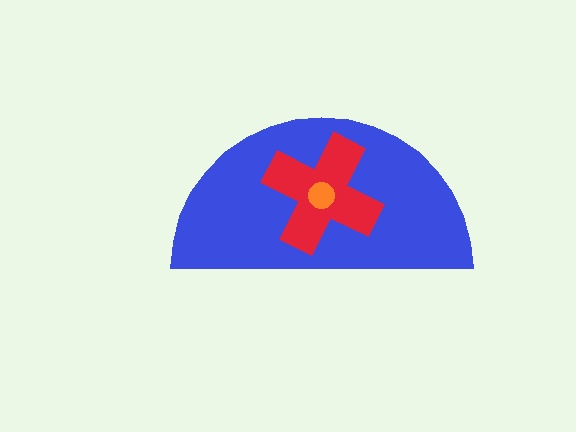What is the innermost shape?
The orange circle.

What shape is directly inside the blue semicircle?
The red cross.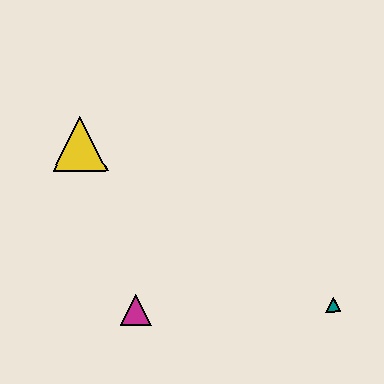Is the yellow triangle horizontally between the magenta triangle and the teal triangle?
No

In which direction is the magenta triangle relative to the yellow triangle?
The magenta triangle is below the yellow triangle.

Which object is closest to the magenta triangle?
The yellow triangle is closest to the magenta triangle.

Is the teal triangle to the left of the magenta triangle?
No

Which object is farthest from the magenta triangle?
The teal triangle is farthest from the magenta triangle.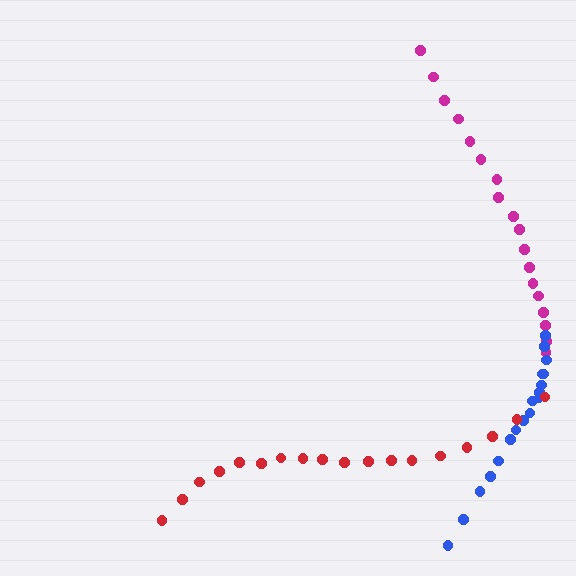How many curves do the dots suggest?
There are 3 distinct paths.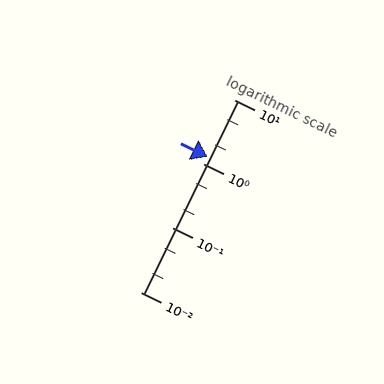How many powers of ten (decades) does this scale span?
The scale spans 3 decades, from 0.01 to 10.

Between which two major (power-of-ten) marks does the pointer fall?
The pointer is between 1 and 10.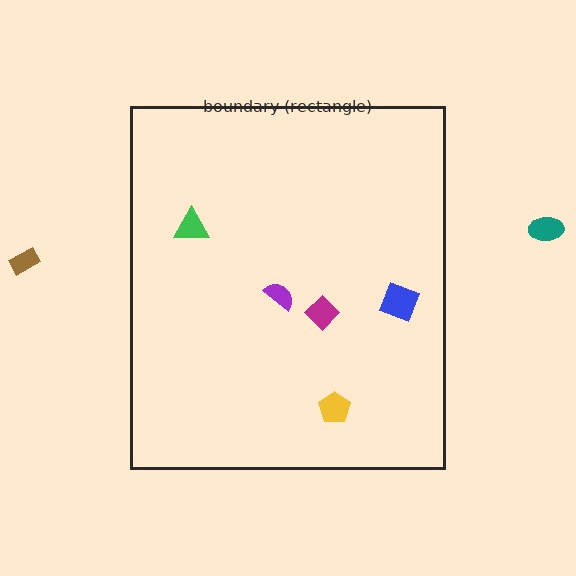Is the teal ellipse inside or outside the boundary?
Outside.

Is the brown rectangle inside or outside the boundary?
Outside.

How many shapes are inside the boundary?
5 inside, 2 outside.